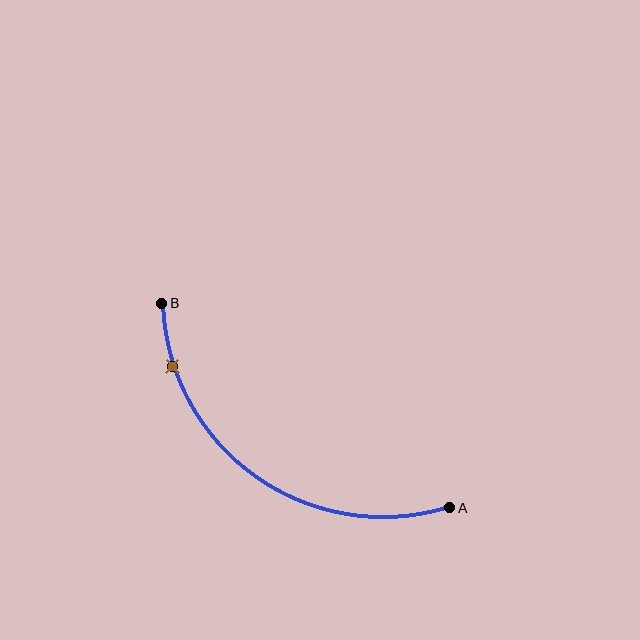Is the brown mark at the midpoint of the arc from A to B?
No. The brown mark lies on the arc but is closer to endpoint B. The arc midpoint would be at the point on the curve equidistant along the arc from both A and B.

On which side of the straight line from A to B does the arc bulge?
The arc bulges below and to the left of the straight line connecting A and B.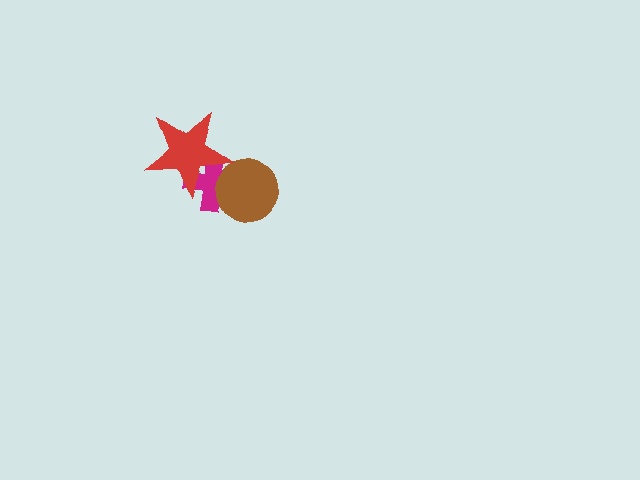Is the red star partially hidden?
No, no other shape covers it.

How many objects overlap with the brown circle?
2 objects overlap with the brown circle.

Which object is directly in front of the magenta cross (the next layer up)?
The brown circle is directly in front of the magenta cross.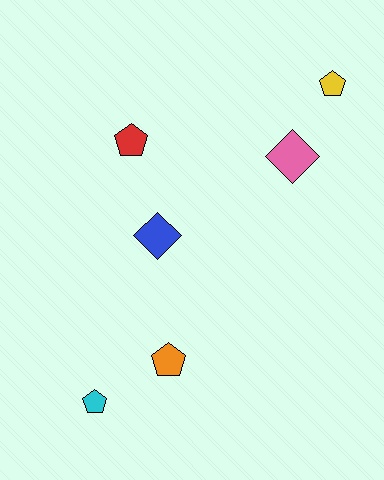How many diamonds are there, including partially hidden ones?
There are 2 diamonds.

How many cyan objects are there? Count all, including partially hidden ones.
There is 1 cyan object.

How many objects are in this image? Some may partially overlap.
There are 6 objects.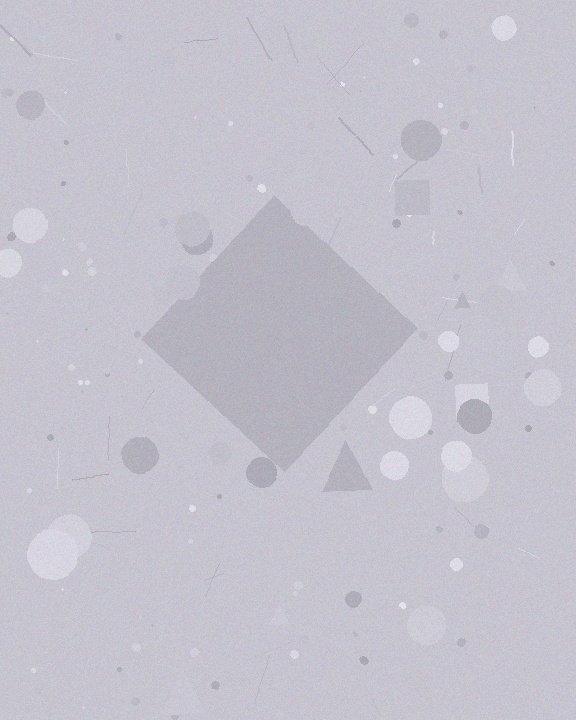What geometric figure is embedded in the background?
A diamond is embedded in the background.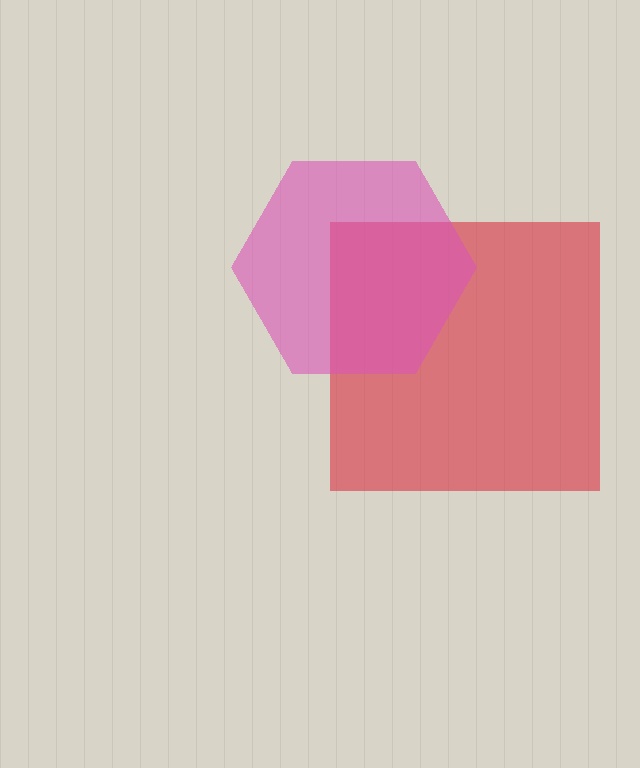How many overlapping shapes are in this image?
There are 2 overlapping shapes in the image.